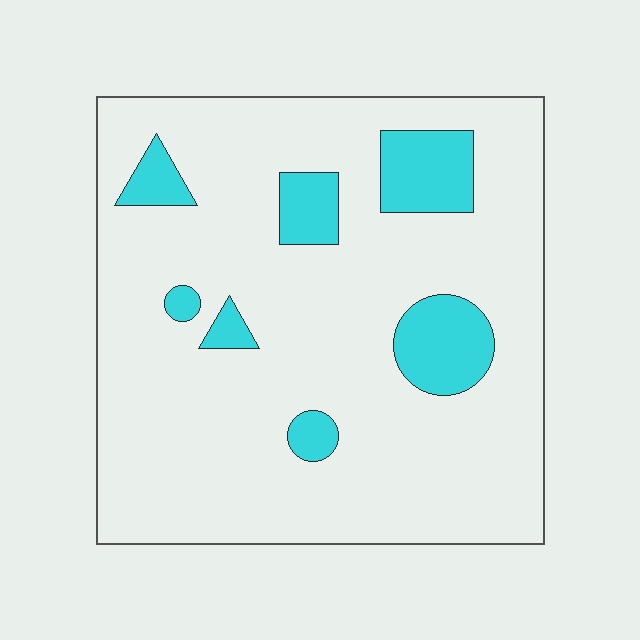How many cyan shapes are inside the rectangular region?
7.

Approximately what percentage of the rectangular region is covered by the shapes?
Approximately 15%.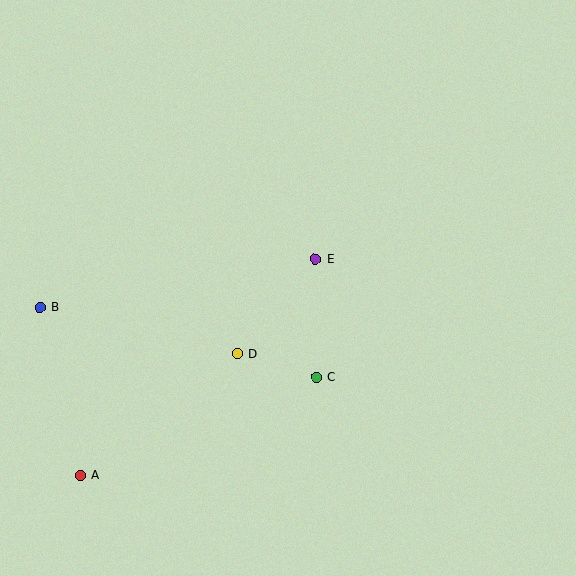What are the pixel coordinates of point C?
Point C is at (317, 377).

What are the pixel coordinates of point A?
Point A is at (80, 475).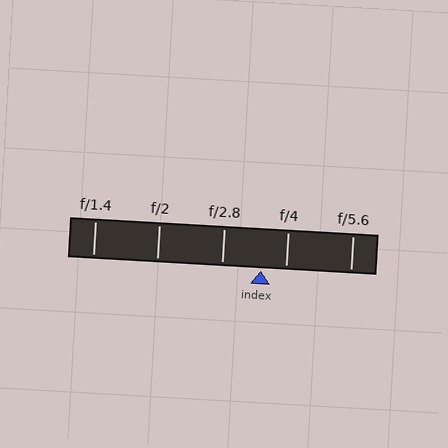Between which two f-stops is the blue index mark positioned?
The index mark is between f/2.8 and f/4.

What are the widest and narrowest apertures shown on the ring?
The widest aperture shown is f/1.4 and the narrowest is f/5.6.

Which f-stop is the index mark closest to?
The index mark is closest to f/4.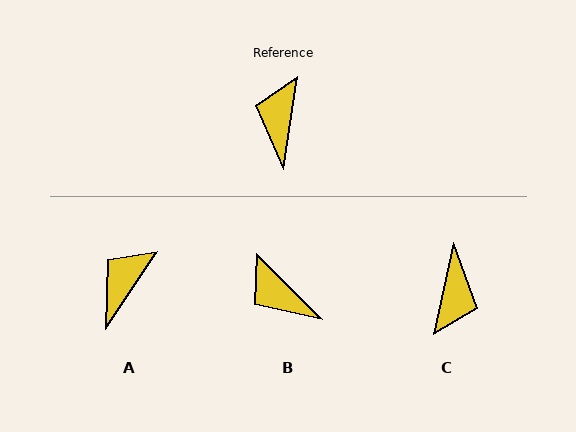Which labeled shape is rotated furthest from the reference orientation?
C, about 176 degrees away.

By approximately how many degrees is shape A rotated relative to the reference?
Approximately 26 degrees clockwise.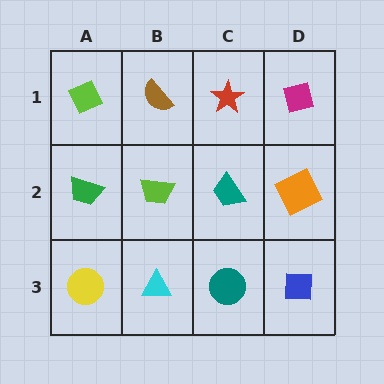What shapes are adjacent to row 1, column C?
A teal trapezoid (row 2, column C), a brown semicircle (row 1, column B), a magenta square (row 1, column D).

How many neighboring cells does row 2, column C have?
4.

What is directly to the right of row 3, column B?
A teal circle.